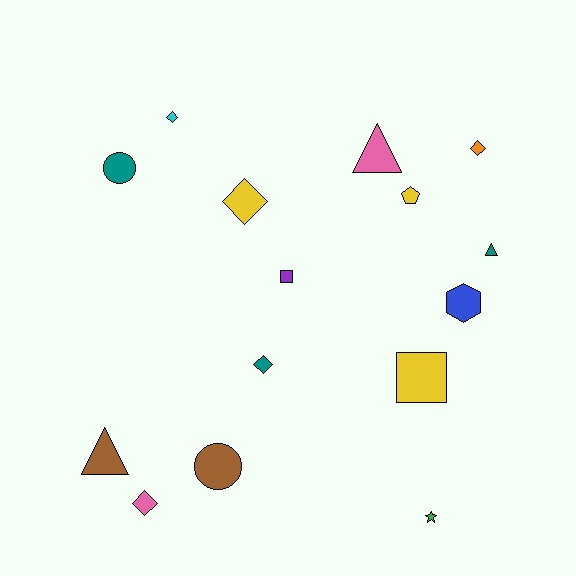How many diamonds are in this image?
There are 5 diamonds.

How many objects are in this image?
There are 15 objects.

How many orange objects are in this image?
There is 1 orange object.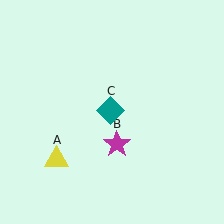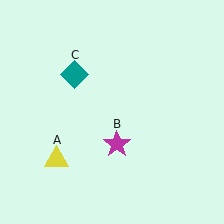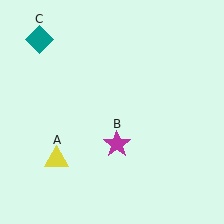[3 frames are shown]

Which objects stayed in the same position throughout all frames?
Yellow triangle (object A) and magenta star (object B) remained stationary.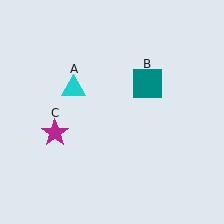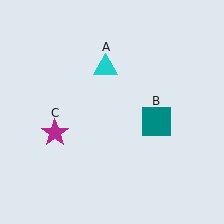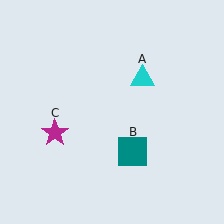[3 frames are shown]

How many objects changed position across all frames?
2 objects changed position: cyan triangle (object A), teal square (object B).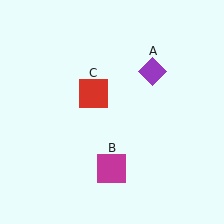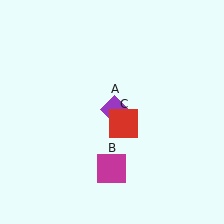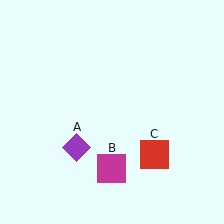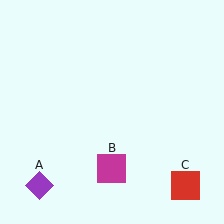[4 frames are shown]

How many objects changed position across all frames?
2 objects changed position: purple diamond (object A), red square (object C).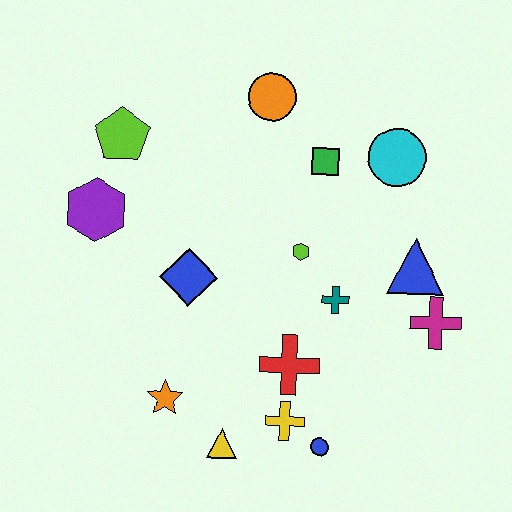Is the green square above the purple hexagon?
Yes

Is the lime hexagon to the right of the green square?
No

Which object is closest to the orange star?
The yellow triangle is closest to the orange star.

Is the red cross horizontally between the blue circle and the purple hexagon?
Yes